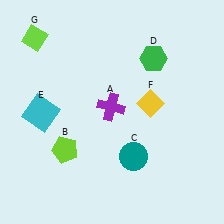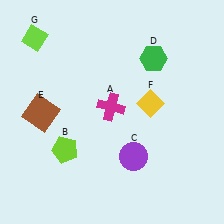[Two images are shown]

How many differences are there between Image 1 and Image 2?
There are 3 differences between the two images.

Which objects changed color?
A changed from purple to magenta. C changed from teal to purple. E changed from cyan to brown.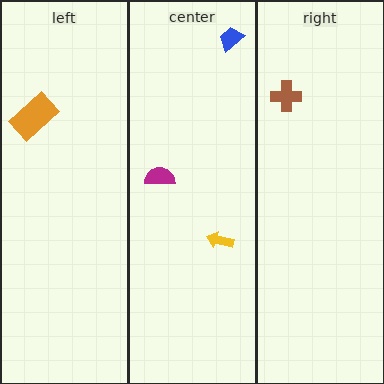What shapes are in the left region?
The orange rectangle.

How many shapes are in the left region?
1.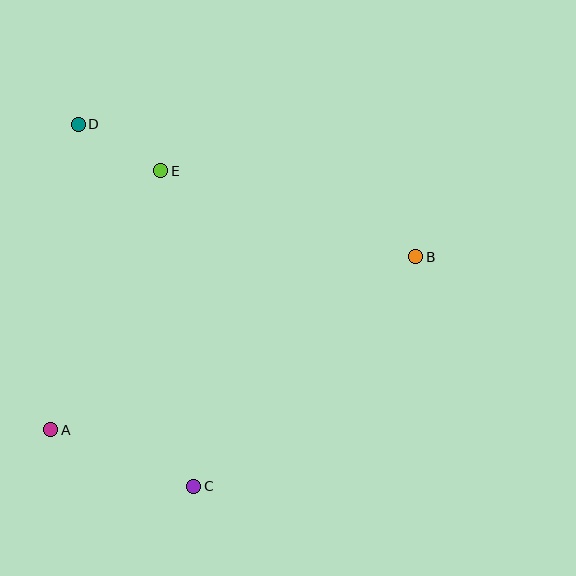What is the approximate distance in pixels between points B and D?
The distance between B and D is approximately 363 pixels.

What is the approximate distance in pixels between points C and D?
The distance between C and D is approximately 380 pixels.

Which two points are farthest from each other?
Points A and B are farthest from each other.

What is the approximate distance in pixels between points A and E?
The distance between A and E is approximately 281 pixels.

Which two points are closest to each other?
Points D and E are closest to each other.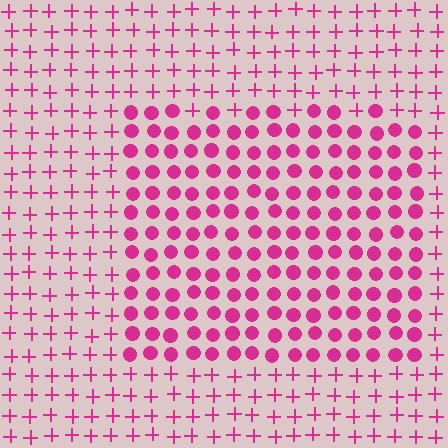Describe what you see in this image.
The image is filled with small magenta elements arranged in a uniform grid. A rectangle-shaped region contains circles, while the surrounding area contains plus signs. The boundary is defined purely by the change in element shape.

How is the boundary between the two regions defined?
The boundary is defined by a change in element shape: circles inside vs. plus signs outside. All elements share the same color and spacing.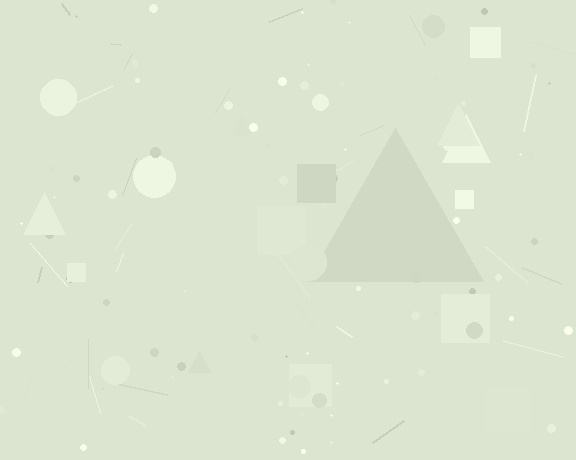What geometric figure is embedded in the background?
A triangle is embedded in the background.